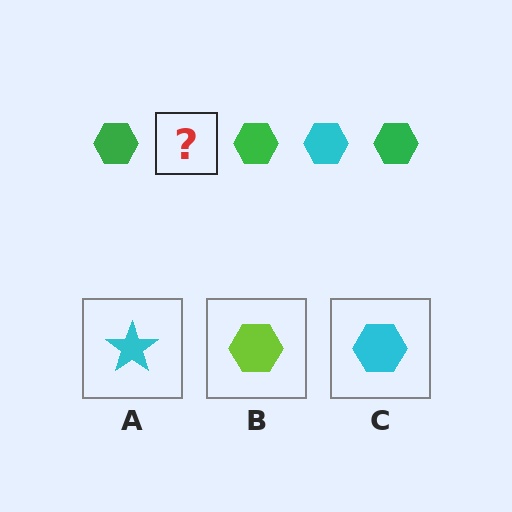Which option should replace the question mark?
Option C.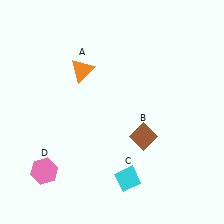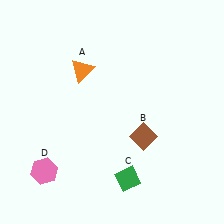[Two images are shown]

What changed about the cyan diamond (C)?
In Image 1, C is cyan. In Image 2, it changed to green.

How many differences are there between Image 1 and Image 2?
There is 1 difference between the two images.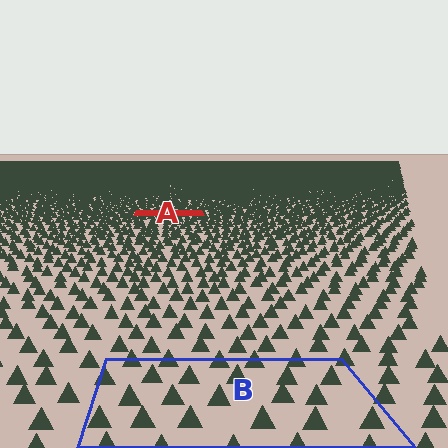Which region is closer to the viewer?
Region B is closer. The texture elements there are larger and more spread out.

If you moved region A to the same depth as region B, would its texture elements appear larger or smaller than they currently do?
They would appear larger. At a closer depth, the same texture elements are projected at a bigger on-screen size.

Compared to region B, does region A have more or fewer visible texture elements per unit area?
Region A has more texture elements per unit area — they are packed more densely because it is farther away.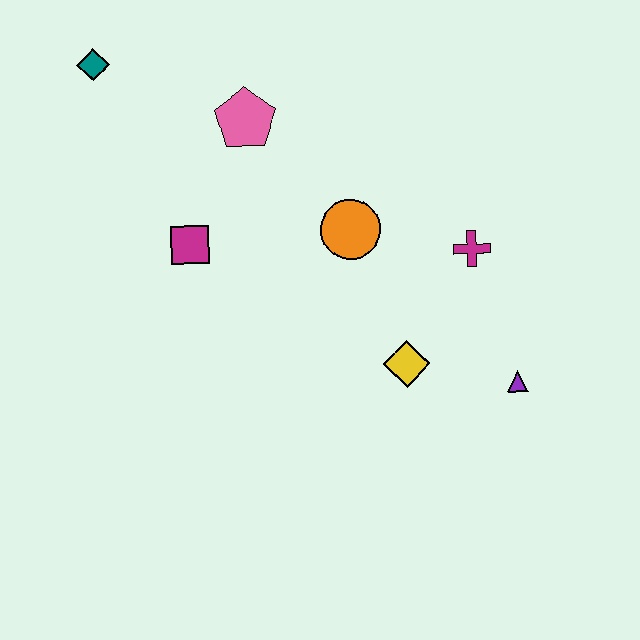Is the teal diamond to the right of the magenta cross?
No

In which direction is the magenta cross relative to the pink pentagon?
The magenta cross is to the right of the pink pentagon.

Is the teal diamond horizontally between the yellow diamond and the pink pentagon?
No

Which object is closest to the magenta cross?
The orange circle is closest to the magenta cross.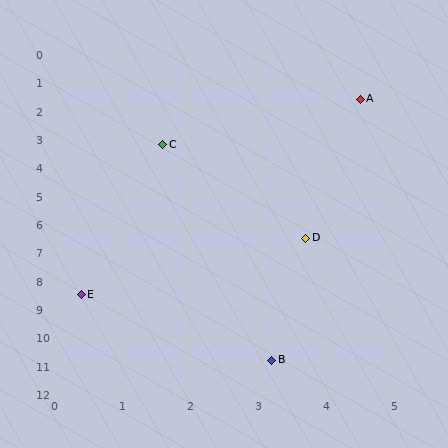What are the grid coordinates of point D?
Point D is at approximately (3.7, 6.5).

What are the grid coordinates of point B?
Point B is at approximately (3.2, 10.8).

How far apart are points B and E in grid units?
Points B and E are about 3.6 grid units apart.